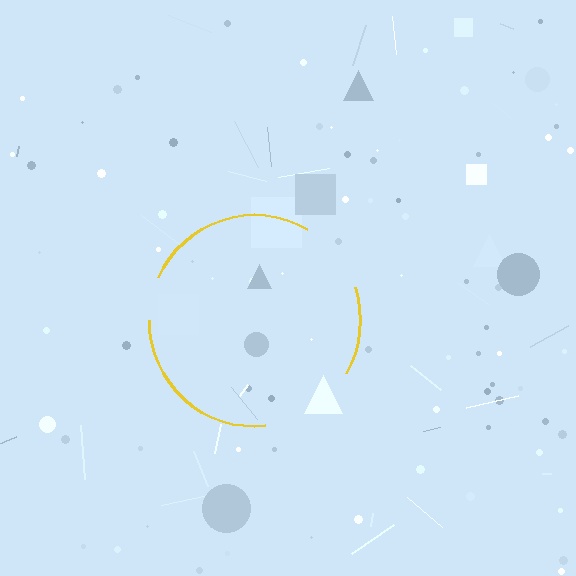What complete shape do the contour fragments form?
The contour fragments form a circle.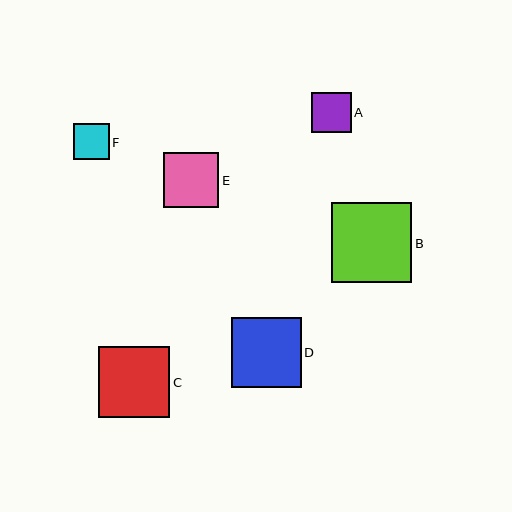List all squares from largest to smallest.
From largest to smallest: B, C, D, E, A, F.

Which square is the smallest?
Square F is the smallest with a size of approximately 35 pixels.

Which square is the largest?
Square B is the largest with a size of approximately 80 pixels.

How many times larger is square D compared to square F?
Square D is approximately 2.0 times the size of square F.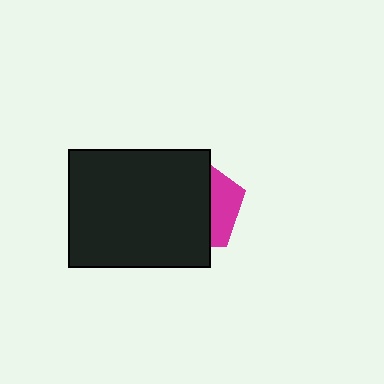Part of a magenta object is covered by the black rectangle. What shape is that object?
It is a pentagon.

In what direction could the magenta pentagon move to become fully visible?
The magenta pentagon could move right. That would shift it out from behind the black rectangle entirely.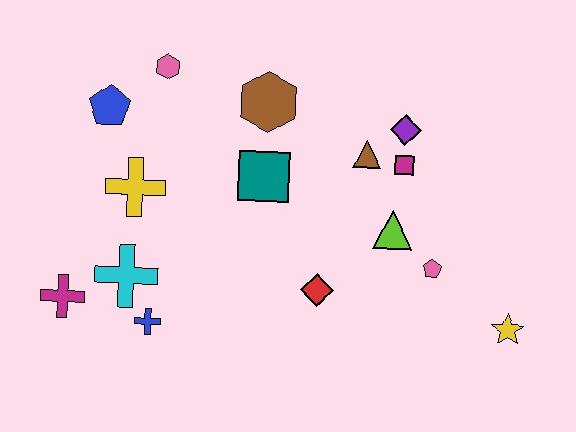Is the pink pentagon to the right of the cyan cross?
Yes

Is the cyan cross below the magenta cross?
No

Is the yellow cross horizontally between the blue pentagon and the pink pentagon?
Yes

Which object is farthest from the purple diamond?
The magenta cross is farthest from the purple diamond.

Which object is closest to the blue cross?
The cyan cross is closest to the blue cross.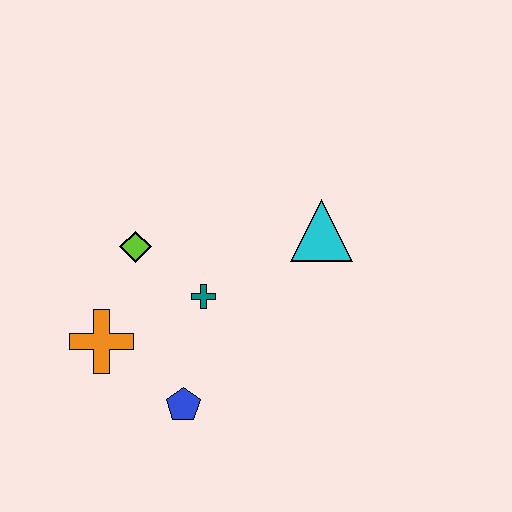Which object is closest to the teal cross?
The lime diamond is closest to the teal cross.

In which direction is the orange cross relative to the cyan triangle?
The orange cross is to the left of the cyan triangle.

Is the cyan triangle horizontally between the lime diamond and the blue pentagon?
No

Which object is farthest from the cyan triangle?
The orange cross is farthest from the cyan triangle.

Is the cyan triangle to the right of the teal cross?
Yes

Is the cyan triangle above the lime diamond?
Yes